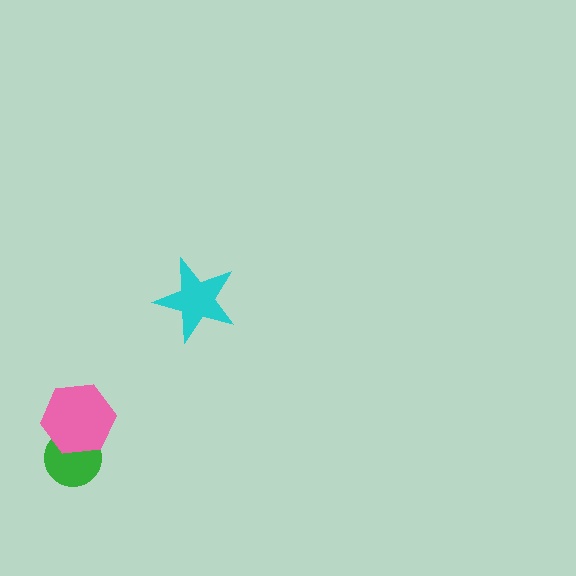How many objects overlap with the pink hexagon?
1 object overlaps with the pink hexagon.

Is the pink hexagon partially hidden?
No, no other shape covers it.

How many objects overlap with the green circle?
1 object overlaps with the green circle.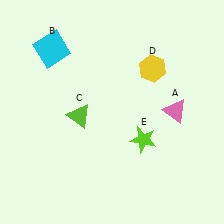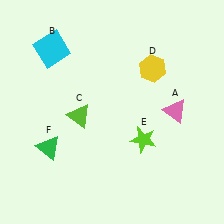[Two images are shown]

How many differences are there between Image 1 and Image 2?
There is 1 difference between the two images.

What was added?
A green triangle (F) was added in Image 2.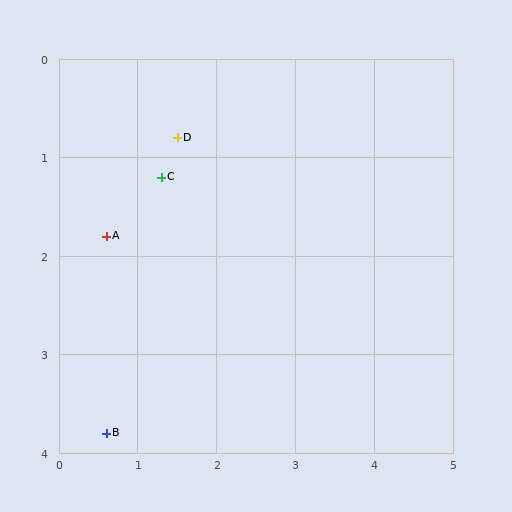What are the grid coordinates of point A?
Point A is at approximately (0.6, 1.8).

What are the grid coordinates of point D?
Point D is at approximately (1.5, 0.8).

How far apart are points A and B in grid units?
Points A and B are about 2.0 grid units apart.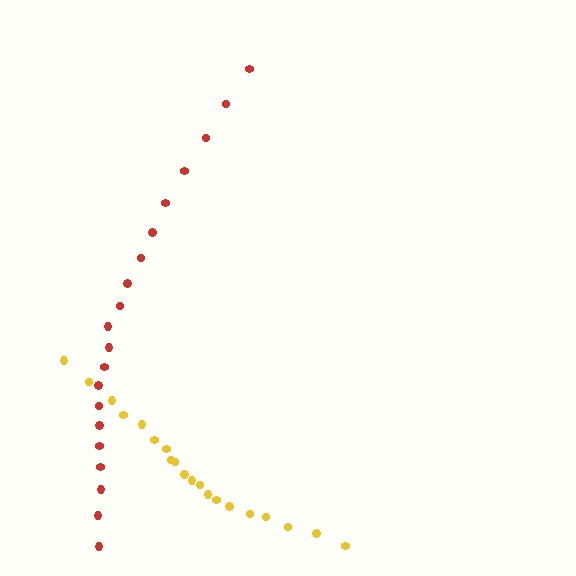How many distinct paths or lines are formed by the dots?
There are 2 distinct paths.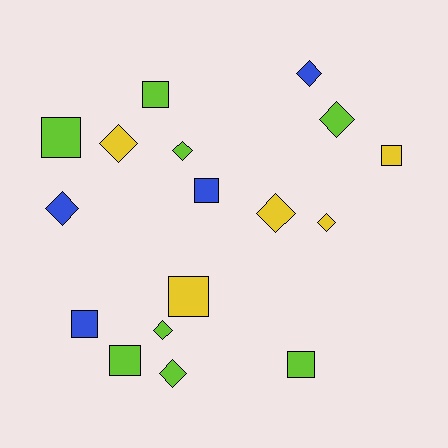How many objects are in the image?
There are 17 objects.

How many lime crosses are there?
There are no lime crosses.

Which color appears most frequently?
Lime, with 8 objects.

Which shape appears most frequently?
Diamond, with 9 objects.